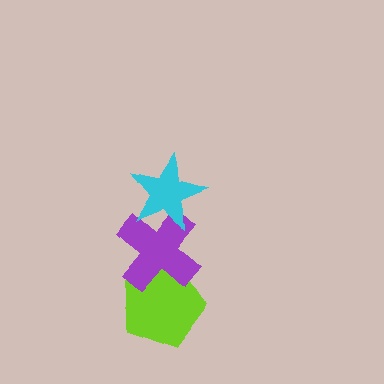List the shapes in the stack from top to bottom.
From top to bottom: the cyan star, the purple cross, the lime pentagon.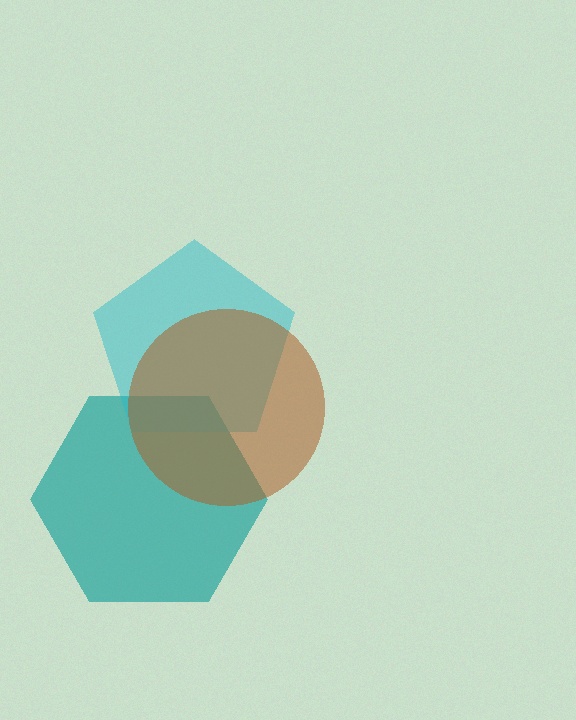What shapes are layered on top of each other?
The layered shapes are: a teal hexagon, a cyan pentagon, a brown circle.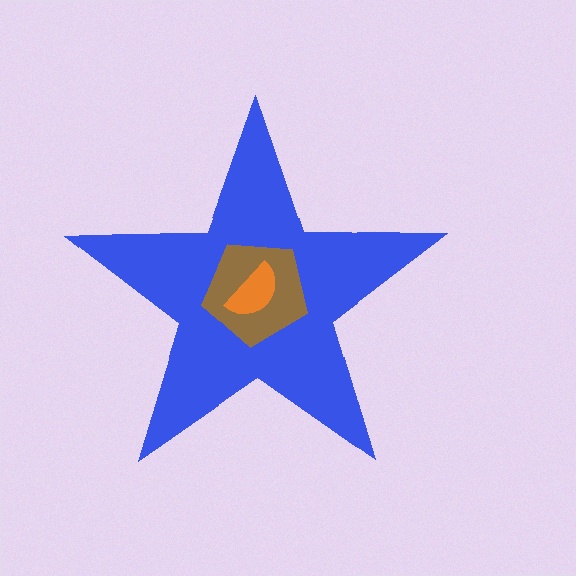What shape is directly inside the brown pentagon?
The orange semicircle.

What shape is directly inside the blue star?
The brown pentagon.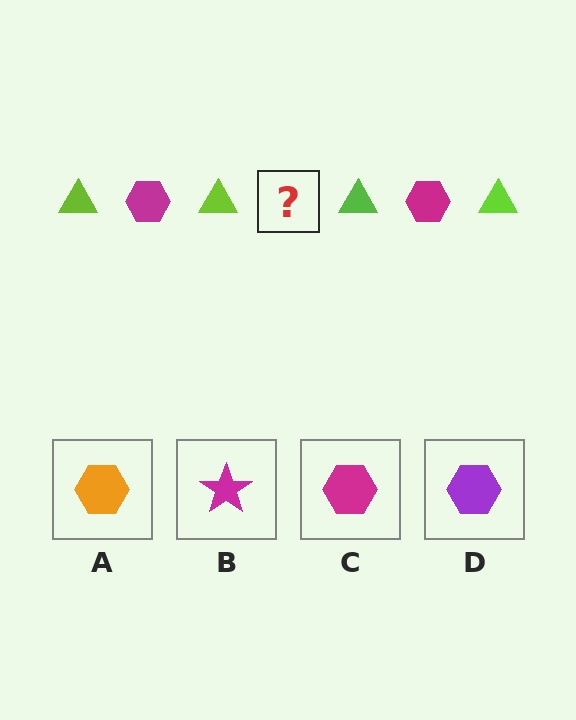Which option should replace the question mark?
Option C.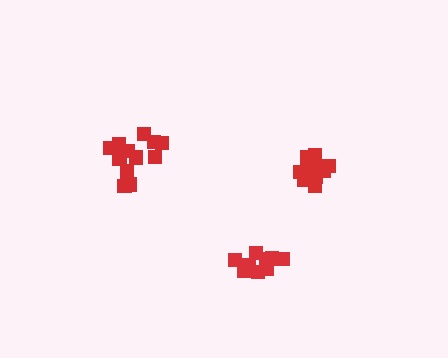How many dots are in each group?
Group 1: 13 dots, Group 2: 10 dots, Group 3: 15 dots (38 total).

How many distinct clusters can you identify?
There are 3 distinct clusters.